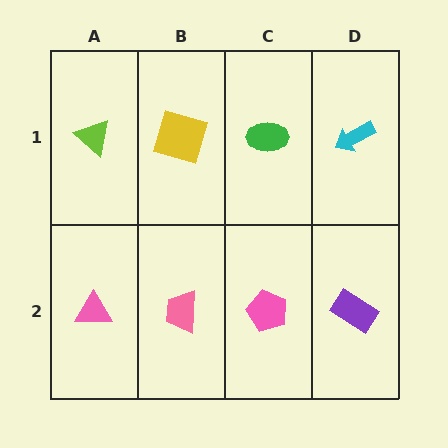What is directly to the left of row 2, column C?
A pink trapezoid.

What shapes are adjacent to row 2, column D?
A cyan arrow (row 1, column D), a pink pentagon (row 2, column C).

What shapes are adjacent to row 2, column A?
A lime triangle (row 1, column A), a pink trapezoid (row 2, column B).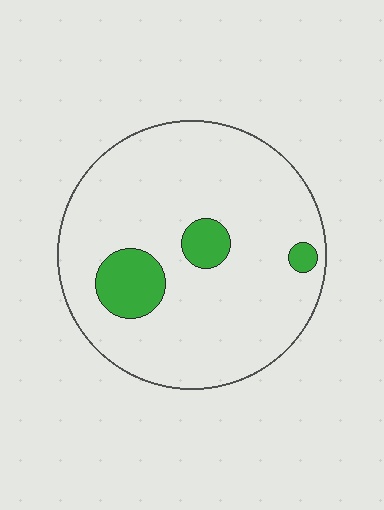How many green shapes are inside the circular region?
3.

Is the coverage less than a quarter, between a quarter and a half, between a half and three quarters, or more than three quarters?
Less than a quarter.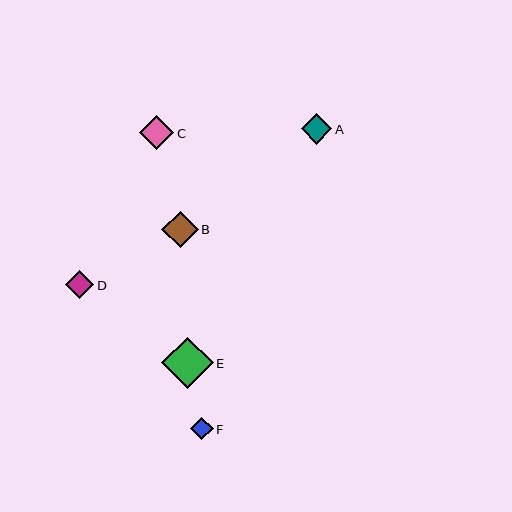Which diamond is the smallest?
Diamond F is the smallest with a size of approximately 23 pixels.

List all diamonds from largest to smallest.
From largest to smallest: E, B, C, A, D, F.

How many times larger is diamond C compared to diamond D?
Diamond C is approximately 1.2 times the size of diamond D.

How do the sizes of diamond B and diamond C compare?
Diamond B and diamond C are approximately the same size.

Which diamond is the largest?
Diamond E is the largest with a size of approximately 52 pixels.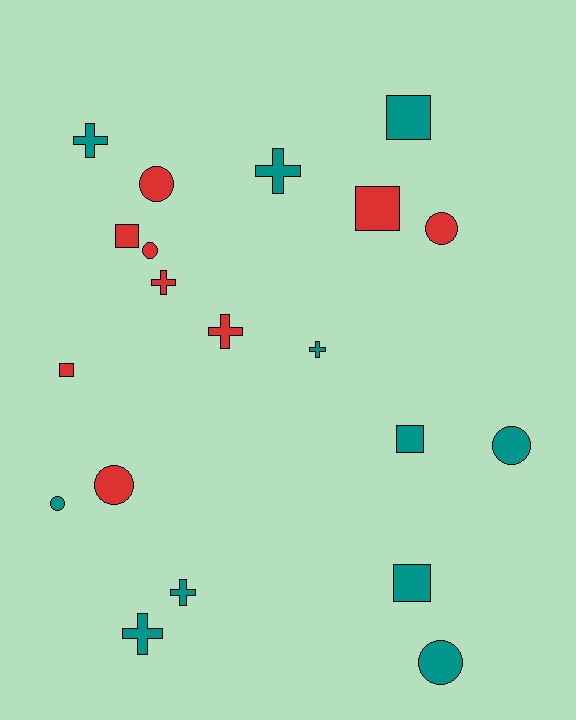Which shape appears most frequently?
Cross, with 7 objects.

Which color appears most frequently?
Teal, with 11 objects.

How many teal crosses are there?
There are 5 teal crosses.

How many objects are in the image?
There are 20 objects.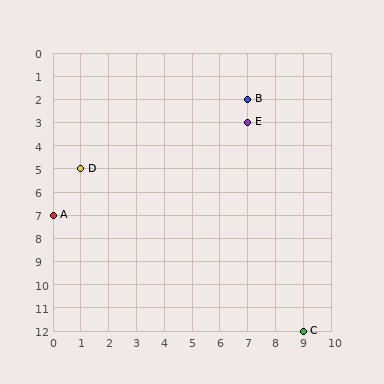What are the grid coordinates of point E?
Point E is at grid coordinates (7, 3).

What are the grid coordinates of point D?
Point D is at grid coordinates (1, 5).